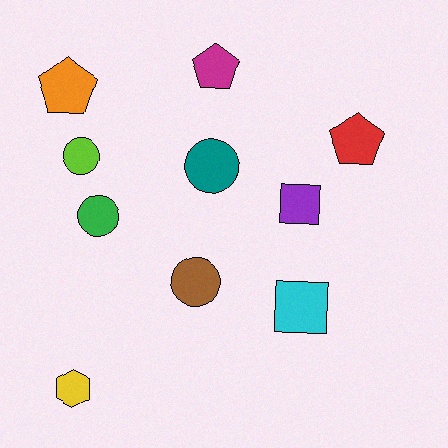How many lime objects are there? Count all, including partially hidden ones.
There is 1 lime object.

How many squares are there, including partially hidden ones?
There are 2 squares.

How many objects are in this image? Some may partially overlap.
There are 10 objects.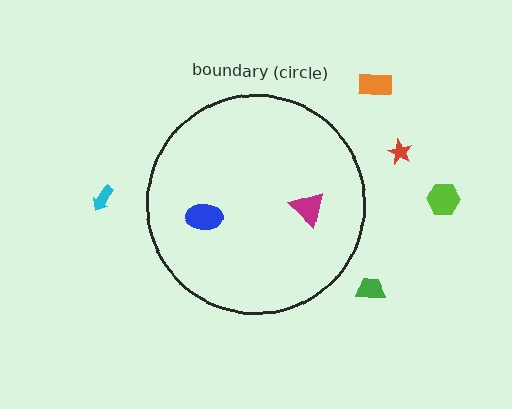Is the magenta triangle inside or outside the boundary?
Inside.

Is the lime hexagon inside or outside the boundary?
Outside.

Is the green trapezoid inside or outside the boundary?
Outside.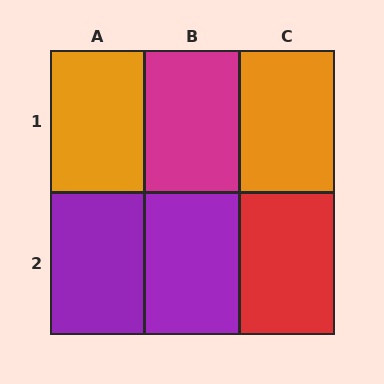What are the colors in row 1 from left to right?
Orange, magenta, orange.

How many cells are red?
1 cell is red.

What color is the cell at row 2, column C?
Red.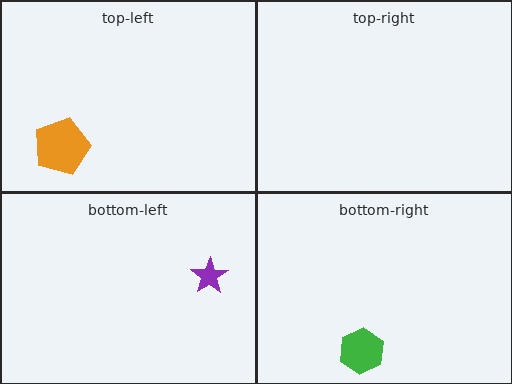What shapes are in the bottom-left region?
The purple star.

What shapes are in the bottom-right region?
The green hexagon.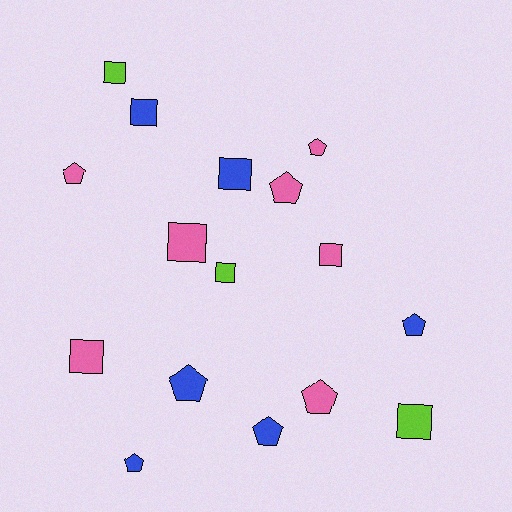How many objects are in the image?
There are 16 objects.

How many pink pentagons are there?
There are 4 pink pentagons.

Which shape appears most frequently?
Square, with 8 objects.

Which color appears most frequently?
Pink, with 7 objects.